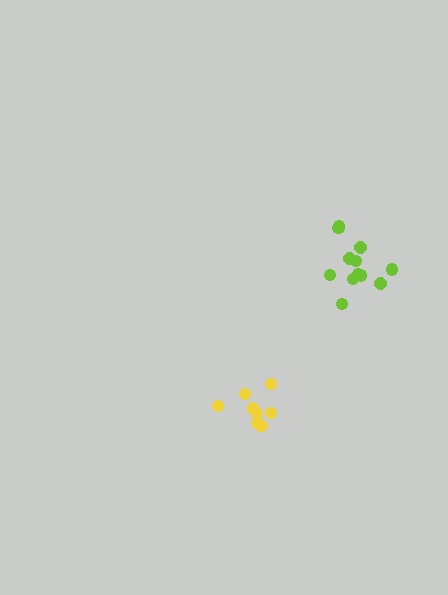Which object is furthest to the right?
The lime cluster is rightmost.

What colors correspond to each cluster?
The clusters are colored: lime, yellow.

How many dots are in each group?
Group 1: 12 dots, Group 2: 8 dots (20 total).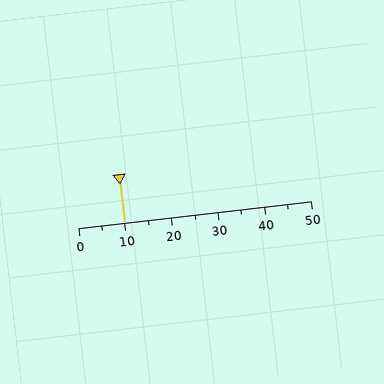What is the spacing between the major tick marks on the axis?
The major ticks are spaced 10 apart.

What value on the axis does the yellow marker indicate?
The marker indicates approximately 10.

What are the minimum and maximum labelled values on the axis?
The axis runs from 0 to 50.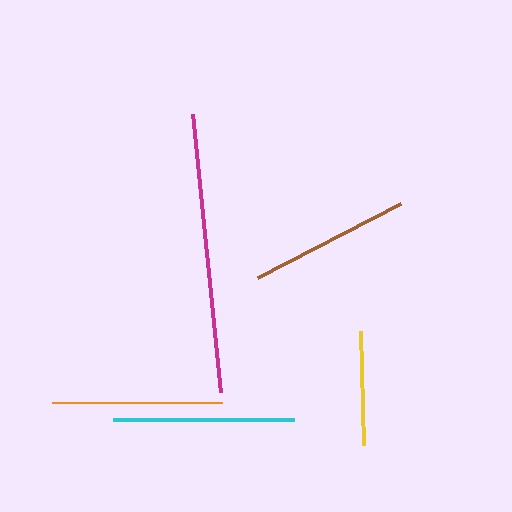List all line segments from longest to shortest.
From longest to shortest: magenta, cyan, orange, brown, yellow.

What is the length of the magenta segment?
The magenta segment is approximately 279 pixels long.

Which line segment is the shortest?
The yellow line is the shortest at approximately 113 pixels.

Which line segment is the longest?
The magenta line is the longest at approximately 279 pixels.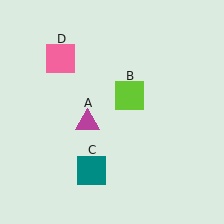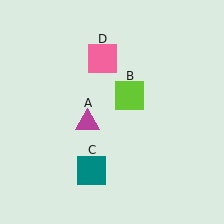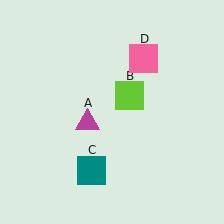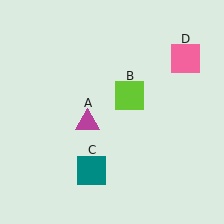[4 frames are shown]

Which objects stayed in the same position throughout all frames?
Magenta triangle (object A) and lime square (object B) and teal square (object C) remained stationary.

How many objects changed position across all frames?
1 object changed position: pink square (object D).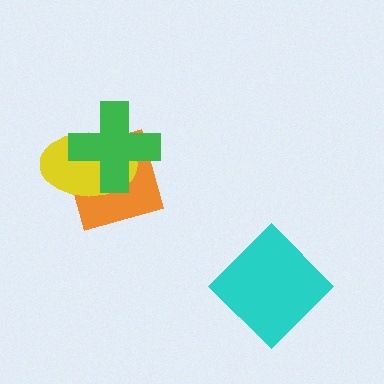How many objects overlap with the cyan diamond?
0 objects overlap with the cyan diamond.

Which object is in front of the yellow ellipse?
The green cross is in front of the yellow ellipse.